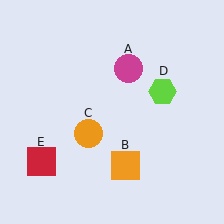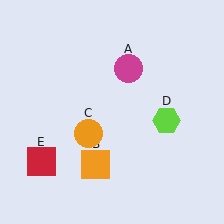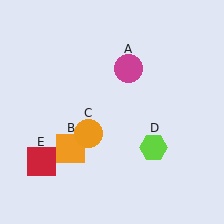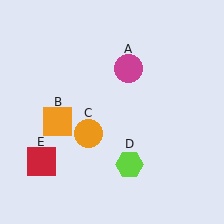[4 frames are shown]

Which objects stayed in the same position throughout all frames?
Magenta circle (object A) and orange circle (object C) and red square (object E) remained stationary.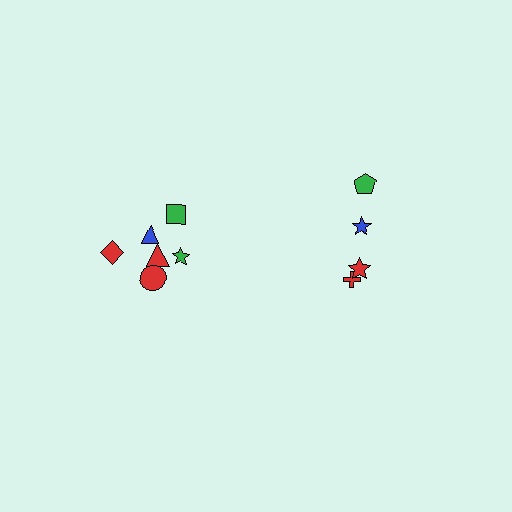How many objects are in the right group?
There are 4 objects.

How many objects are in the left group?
There are 6 objects.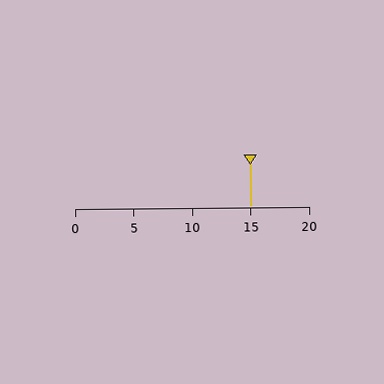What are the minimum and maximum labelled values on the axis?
The axis runs from 0 to 20.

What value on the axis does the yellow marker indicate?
The marker indicates approximately 15.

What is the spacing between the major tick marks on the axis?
The major ticks are spaced 5 apart.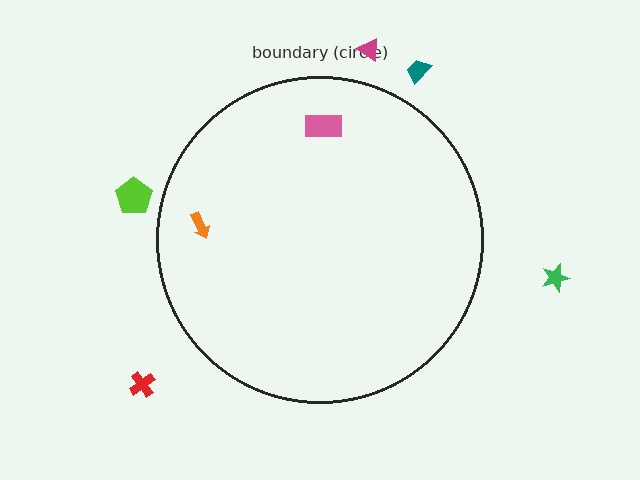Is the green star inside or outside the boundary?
Outside.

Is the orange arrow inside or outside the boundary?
Inside.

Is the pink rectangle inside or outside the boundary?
Inside.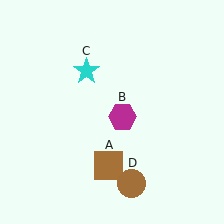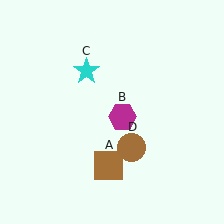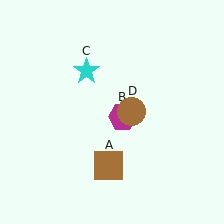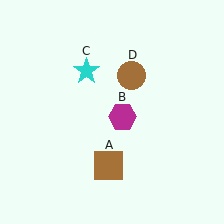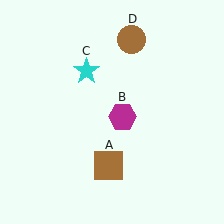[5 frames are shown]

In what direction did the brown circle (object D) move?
The brown circle (object D) moved up.